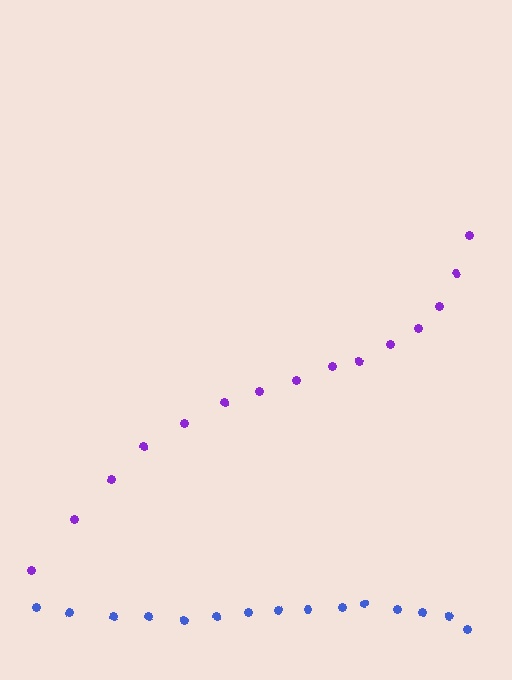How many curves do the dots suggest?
There are 2 distinct paths.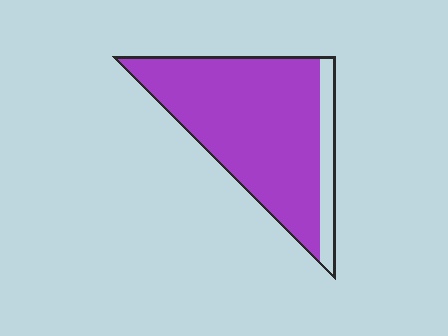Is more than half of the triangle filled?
Yes.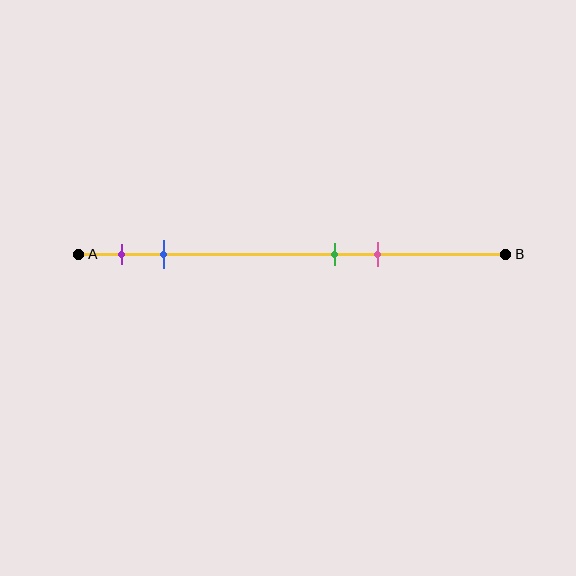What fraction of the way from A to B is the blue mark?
The blue mark is approximately 20% (0.2) of the way from A to B.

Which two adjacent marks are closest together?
The green and pink marks are the closest adjacent pair.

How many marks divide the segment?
There are 4 marks dividing the segment.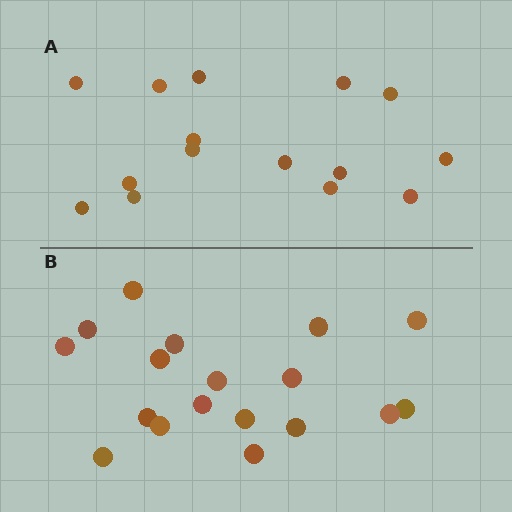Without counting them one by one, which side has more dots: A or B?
Region B (the bottom region) has more dots.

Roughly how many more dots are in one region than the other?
Region B has just a few more — roughly 2 or 3 more dots than region A.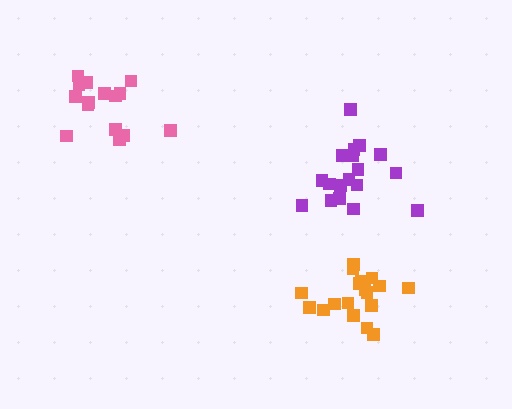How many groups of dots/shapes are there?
There are 3 groups.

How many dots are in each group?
Group 1: 15 dots, Group 2: 18 dots, Group 3: 18 dots (51 total).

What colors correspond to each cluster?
The clusters are colored: pink, orange, purple.